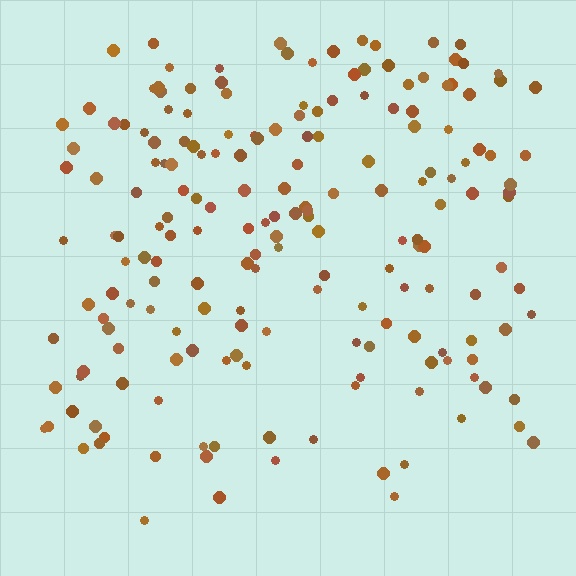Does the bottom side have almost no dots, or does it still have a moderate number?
Still a moderate number, just noticeably fewer than the top.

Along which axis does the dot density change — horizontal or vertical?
Vertical.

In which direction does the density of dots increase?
From bottom to top, with the top side densest.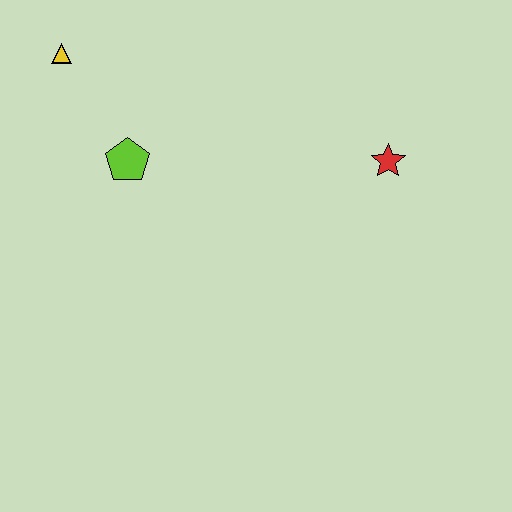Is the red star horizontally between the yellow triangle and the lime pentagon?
No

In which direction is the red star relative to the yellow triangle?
The red star is to the right of the yellow triangle.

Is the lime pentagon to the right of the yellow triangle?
Yes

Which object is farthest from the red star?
The yellow triangle is farthest from the red star.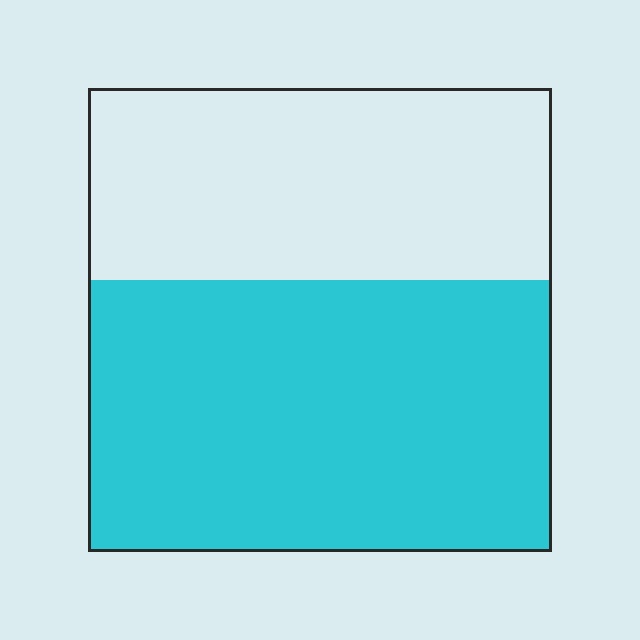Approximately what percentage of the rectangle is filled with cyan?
Approximately 60%.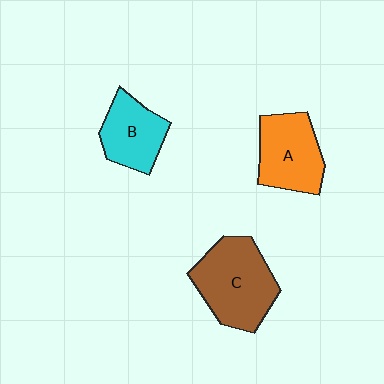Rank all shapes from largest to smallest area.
From largest to smallest: C (brown), A (orange), B (cyan).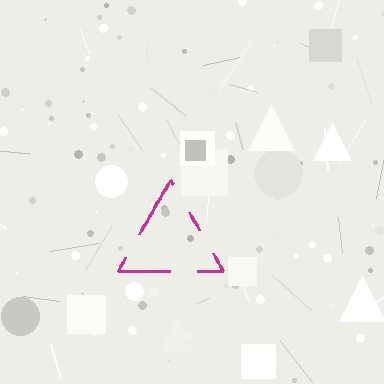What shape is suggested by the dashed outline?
The dashed outline suggests a triangle.